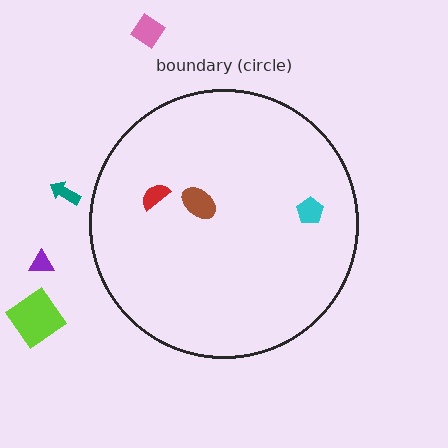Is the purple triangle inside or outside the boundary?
Outside.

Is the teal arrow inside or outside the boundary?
Outside.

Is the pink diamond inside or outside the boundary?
Outside.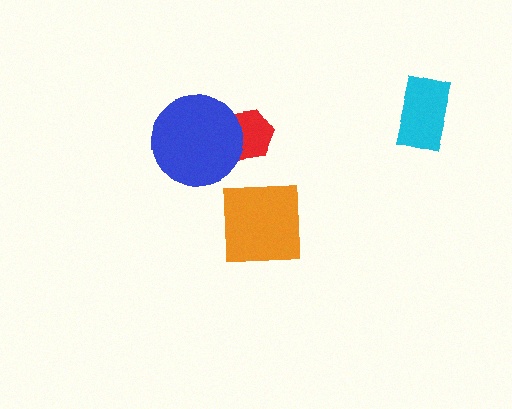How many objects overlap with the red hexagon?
1 object overlaps with the red hexagon.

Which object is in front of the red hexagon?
The blue circle is in front of the red hexagon.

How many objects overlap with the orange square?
0 objects overlap with the orange square.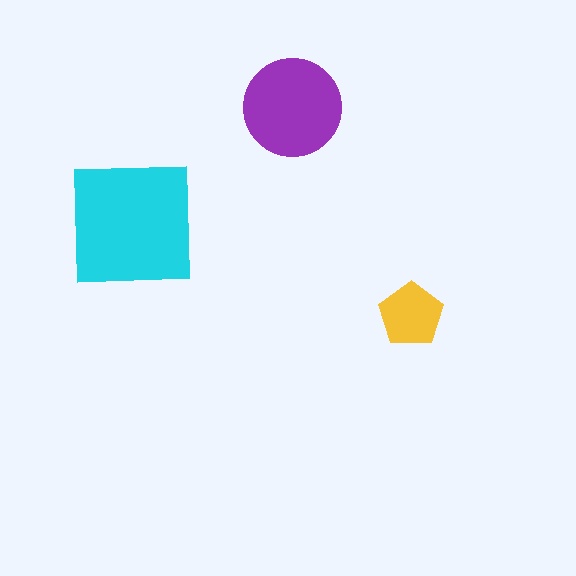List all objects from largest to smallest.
The cyan square, the purple circle, the yellow pentagon.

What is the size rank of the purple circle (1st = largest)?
2nd.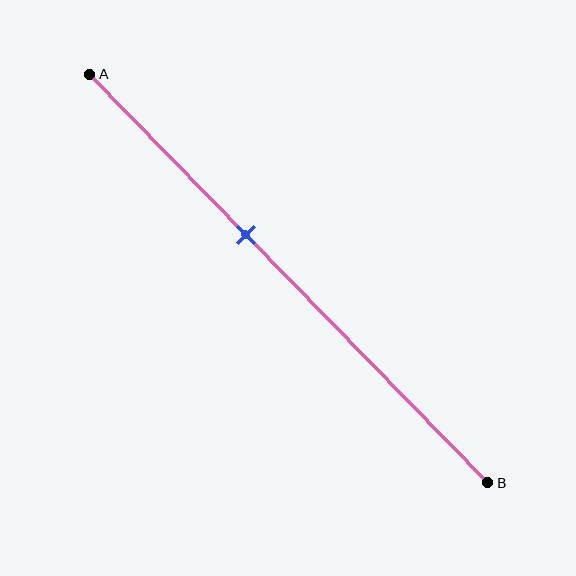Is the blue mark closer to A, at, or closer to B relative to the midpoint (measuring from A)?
The blue mark is closer to point A than the midpoint of segment AB.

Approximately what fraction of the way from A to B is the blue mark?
The blue mark is approximately 40% of the way from A to B.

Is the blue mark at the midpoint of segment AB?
No, the mark is at about 40% from A, not at the 50% midpoint.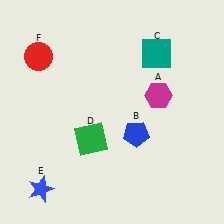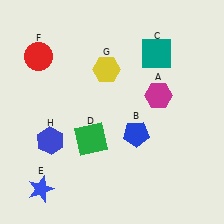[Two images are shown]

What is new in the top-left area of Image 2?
A yellow hexagon (G) was added in the top-left area of Image 2.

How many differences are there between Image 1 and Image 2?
There are 2 differences between the two images.